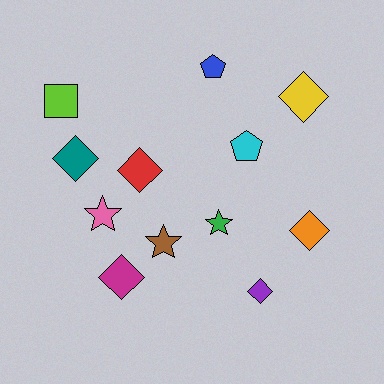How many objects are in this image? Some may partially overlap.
There are 12 objects.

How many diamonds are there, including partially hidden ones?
There are 6 diamonds.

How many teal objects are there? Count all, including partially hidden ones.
There is 1 teal object.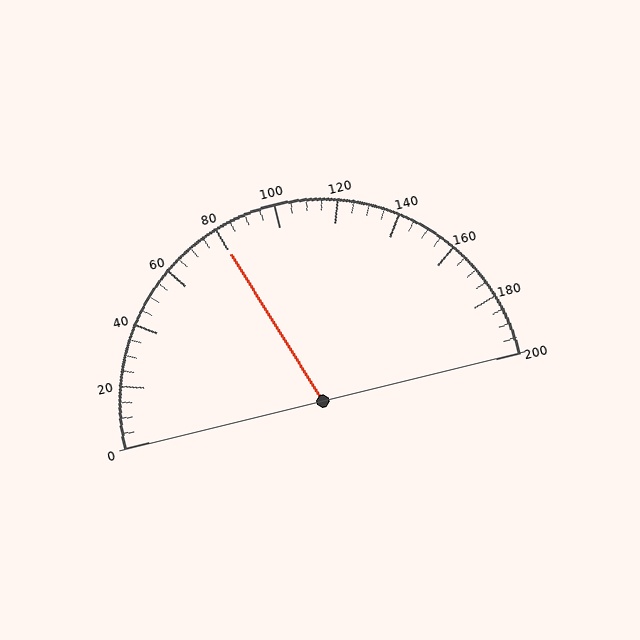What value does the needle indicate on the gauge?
The needle indicates approximately 80.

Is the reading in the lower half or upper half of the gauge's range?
The reading is in the lower half of the range (0 to 200).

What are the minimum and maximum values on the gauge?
The gauge ranges from 0 to 200.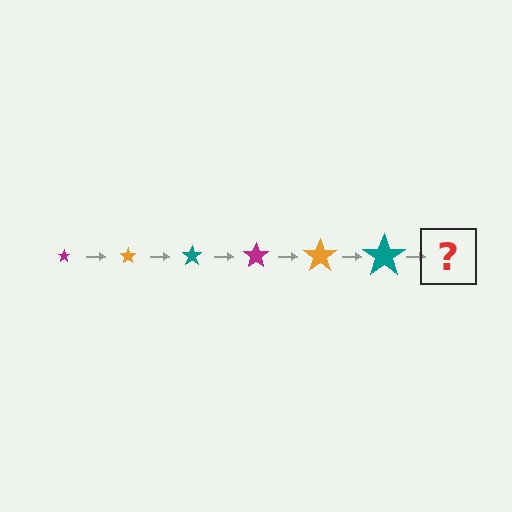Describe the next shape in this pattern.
It should be a magenta star, larger than the previous one.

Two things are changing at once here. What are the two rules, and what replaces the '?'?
The two rules are that the star grows larger each step and the color cycles through magenta, orange, and teal. The '?' should be a magenta star, larger than the previous one.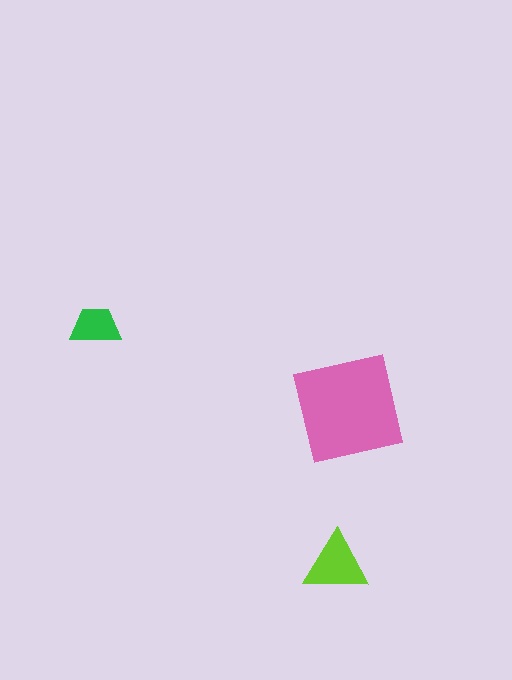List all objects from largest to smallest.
The pink square, the lime triangle, the green trapezoid.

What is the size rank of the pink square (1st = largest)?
1st.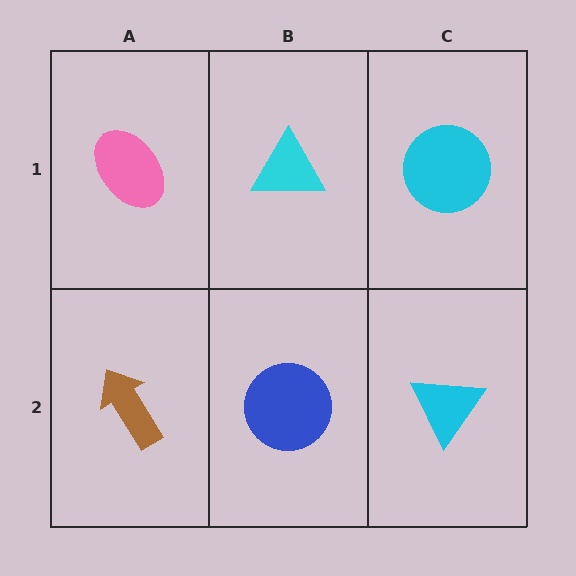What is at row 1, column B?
A cyan triangle.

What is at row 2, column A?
A brown arrow.